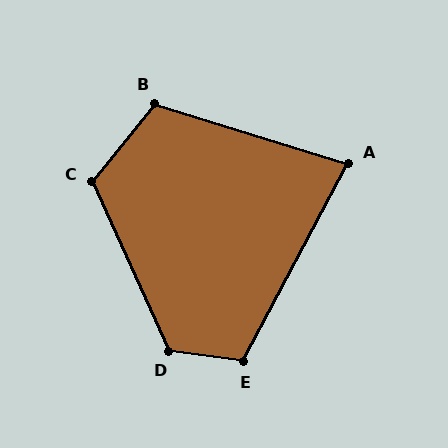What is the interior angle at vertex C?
Approximately 117 degrees (obtuse).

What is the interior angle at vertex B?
Approximately 112 degrees (obtuse).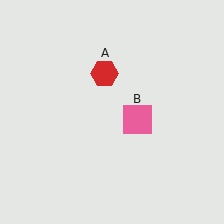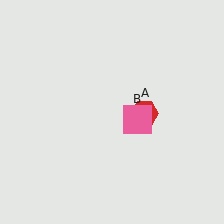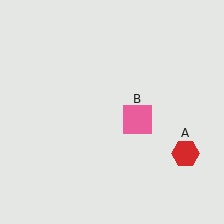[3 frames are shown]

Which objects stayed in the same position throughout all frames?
Pink square (object B) remained stationary.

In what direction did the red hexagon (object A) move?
The red hexagon (object A) moved down and to the right.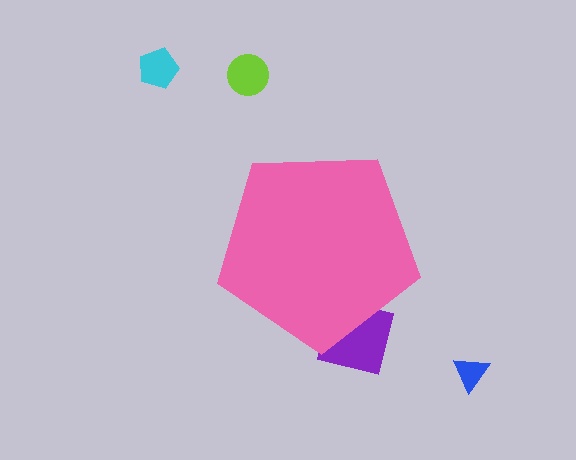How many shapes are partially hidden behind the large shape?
1 shape is partially hidden.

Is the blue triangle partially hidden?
No, the blue triangle is fully visible.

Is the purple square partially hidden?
Yes, the purple square is partially hidden behind the pink pentagon.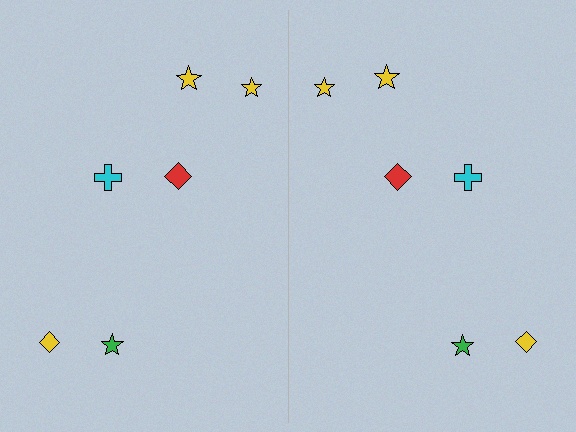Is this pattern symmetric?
Yes, this pattern has bilateral (reflection) symmetry.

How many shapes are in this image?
There are 12 shapes in this image.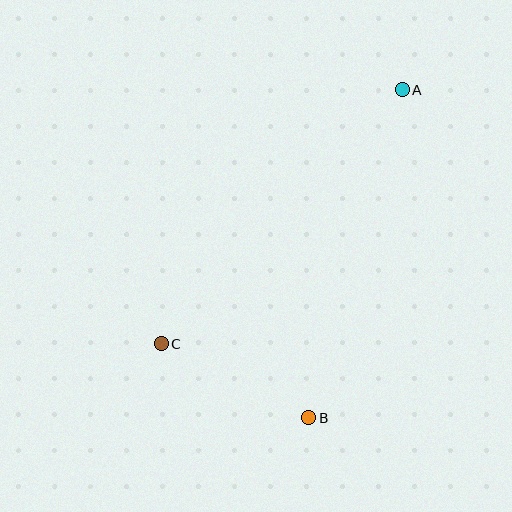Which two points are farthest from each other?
Points A and C are farthest from each other.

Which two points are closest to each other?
Points B and C are closest to each other.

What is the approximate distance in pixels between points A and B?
The distance between A and B is approximately 341 pixels.